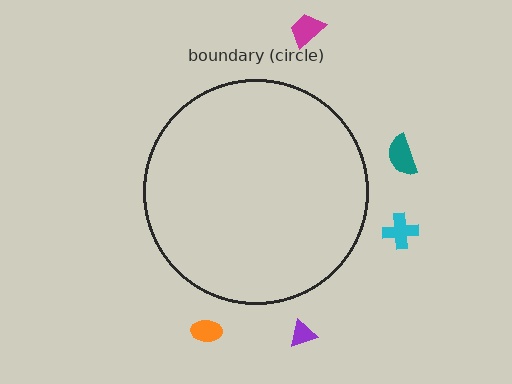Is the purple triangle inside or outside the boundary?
Outside.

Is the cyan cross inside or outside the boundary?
Outside.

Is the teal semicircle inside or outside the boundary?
Outside.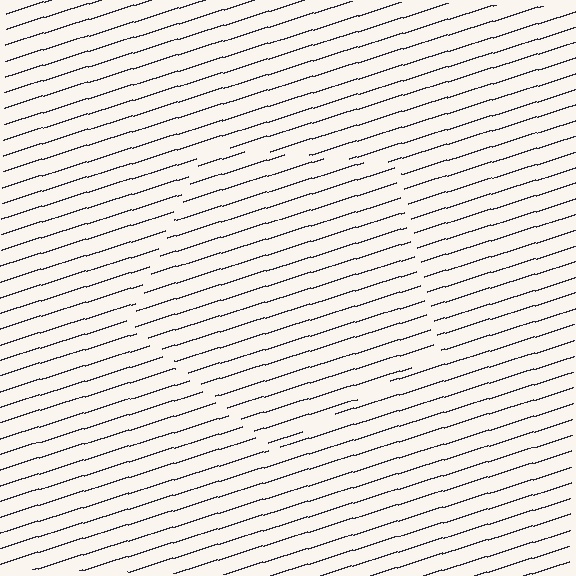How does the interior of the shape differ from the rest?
The interior of the shape contains the same grating, shifted by half a period — the contour is defined by the phase discontinuity where line-ends from the inner and outer gratings abut.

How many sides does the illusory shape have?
5 sides — the line-ends trace a pentagon.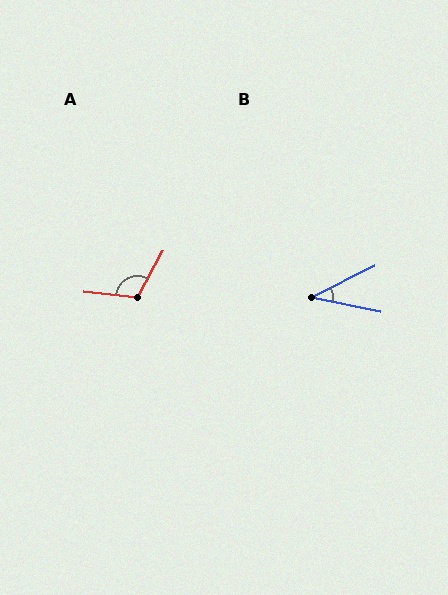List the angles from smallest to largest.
B (38°), A (112°).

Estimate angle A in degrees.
Approximately 112 degrees.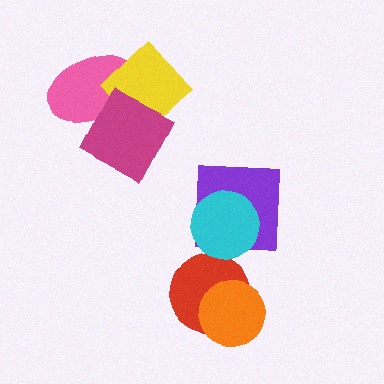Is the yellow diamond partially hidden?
Yes, it is partially covered by another shape.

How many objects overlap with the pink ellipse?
2 objects overlap with the pink ellipse.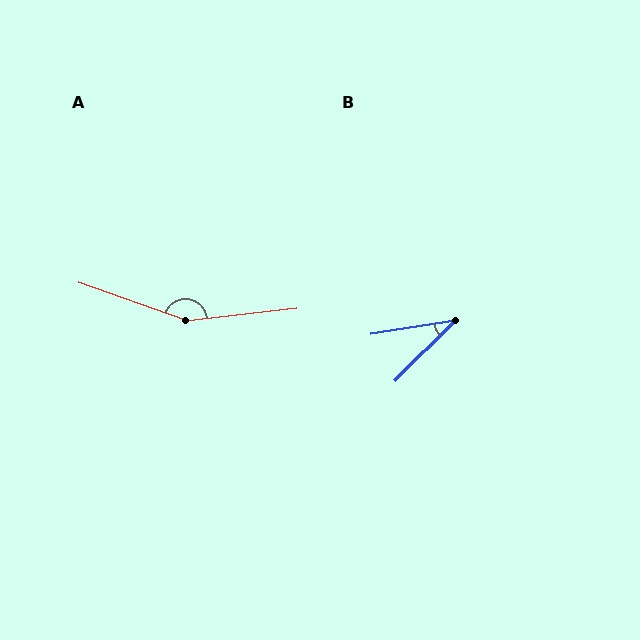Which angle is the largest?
A, at approximately 154 degrees.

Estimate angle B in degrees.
Approximately 36 degrees.